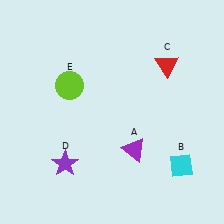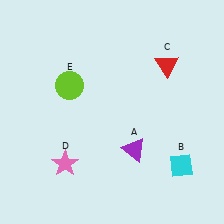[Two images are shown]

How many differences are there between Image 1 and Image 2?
There is 1 difference between the two images.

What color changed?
The star (D) changed from purple in Image 1 to pink in Image 2.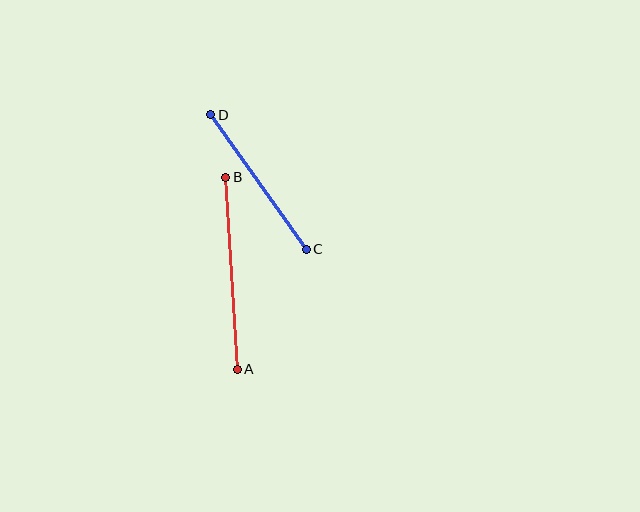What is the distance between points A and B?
The distance is approximately 192 pixels.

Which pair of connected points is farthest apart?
Points A and B are farthest apart.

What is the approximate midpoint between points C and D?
The midpoint is at approximately (258, 182) pixels.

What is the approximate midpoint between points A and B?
The midpoint is at approximately (232, 273) pixels.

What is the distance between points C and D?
The distance is approximately 165 pixels.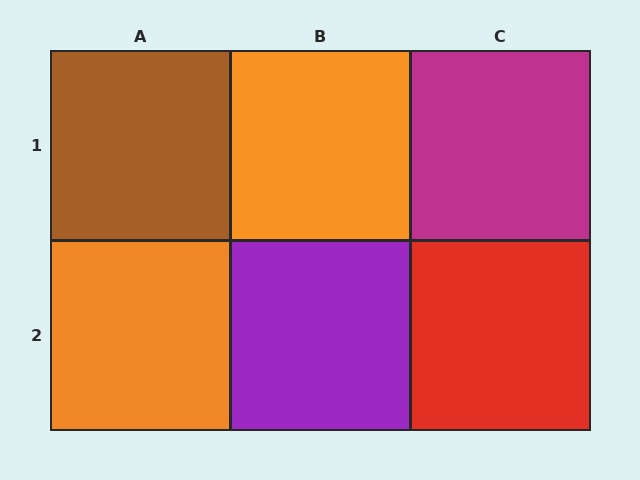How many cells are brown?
1 cell is brown.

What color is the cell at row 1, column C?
Magenta.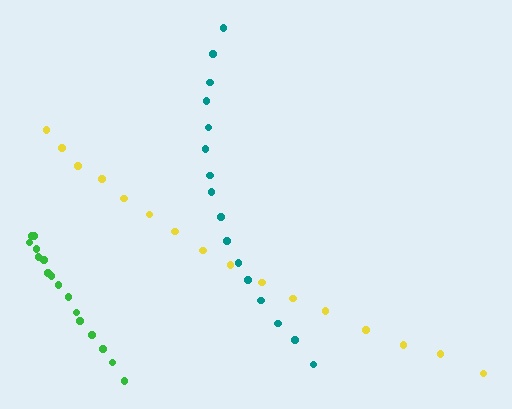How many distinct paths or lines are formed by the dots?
There are 3 distinct paths.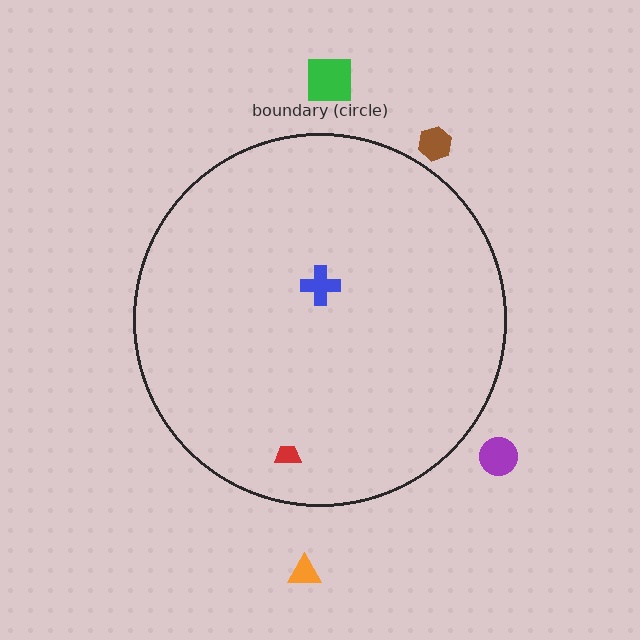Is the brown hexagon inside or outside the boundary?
Outside.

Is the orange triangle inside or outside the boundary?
Outside.